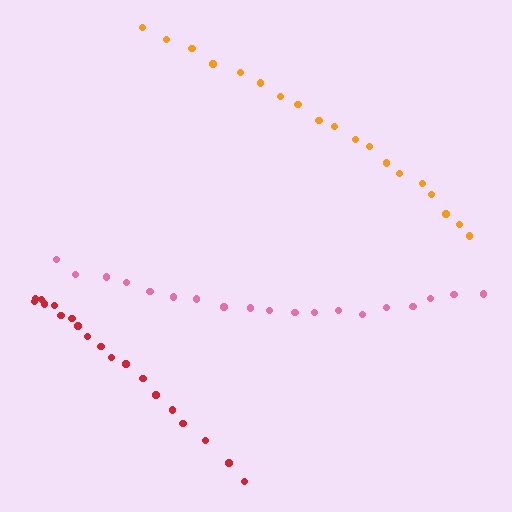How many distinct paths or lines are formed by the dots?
There are 3 distinct paths.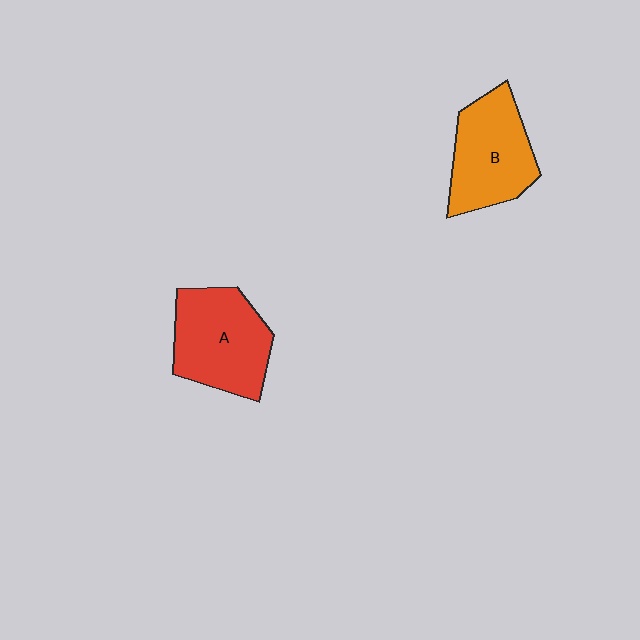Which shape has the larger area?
Shape A (red).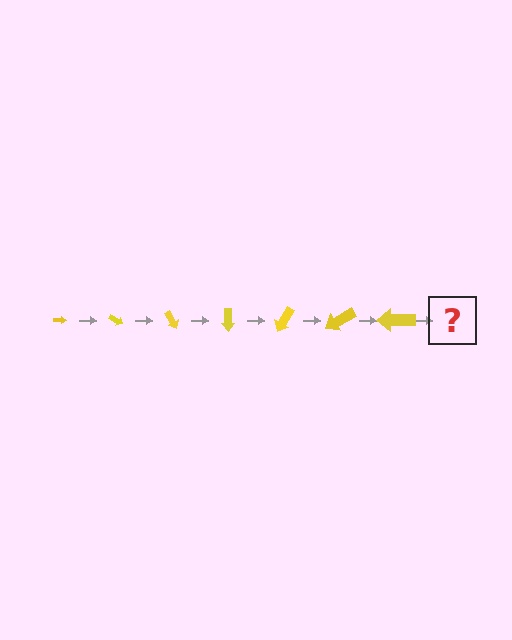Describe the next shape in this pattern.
It should be an arrow, larger than the previous one and rotated 210 degrees from the start.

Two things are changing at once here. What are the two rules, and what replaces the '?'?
The two rules are that the arrow grows larger each step and it rotates 30 degrees each step. The '?' should be an arrow, larger than the previous one and rotated 210 degrees from the start.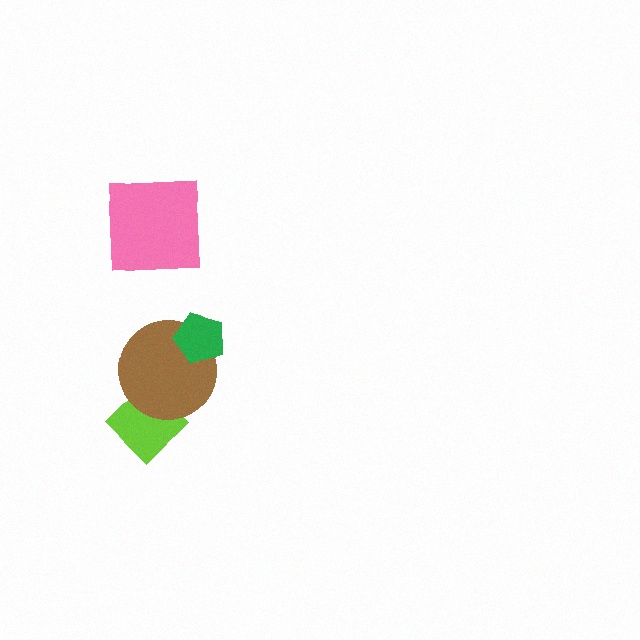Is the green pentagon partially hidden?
No, no other shape covers it.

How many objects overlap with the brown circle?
2 objects overlap with the brown circle.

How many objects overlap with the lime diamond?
1 object overlaps with the lime diamond.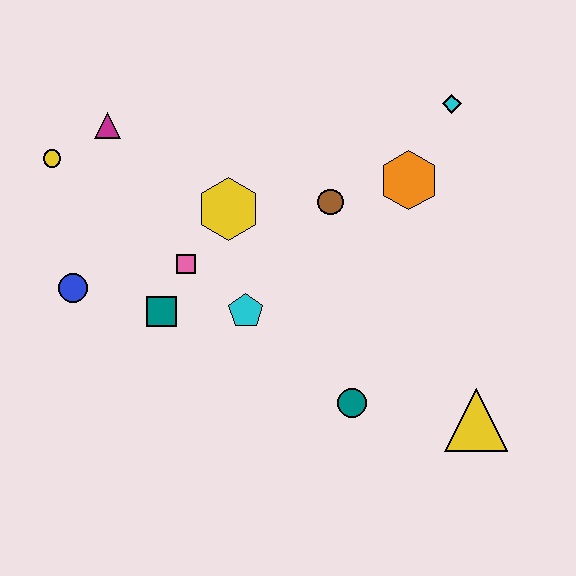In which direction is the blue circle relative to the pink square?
The blue circle is to the left of the pink square.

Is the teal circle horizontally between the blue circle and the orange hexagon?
Yes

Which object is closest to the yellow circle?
The magenta triangle is closest to the yellow circle.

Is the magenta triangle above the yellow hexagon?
Yes